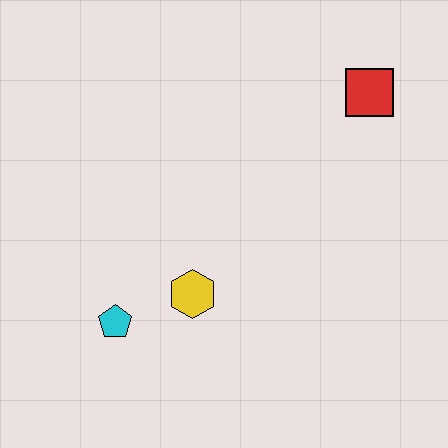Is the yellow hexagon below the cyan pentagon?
No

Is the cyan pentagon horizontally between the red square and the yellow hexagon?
No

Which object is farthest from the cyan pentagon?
The red square is farthest from the cyan pentagon.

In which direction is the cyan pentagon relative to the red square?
The cyan pentagon is to the left of the red square.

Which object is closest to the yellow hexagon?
The cyan pentagon is closest to the yellow hexagon.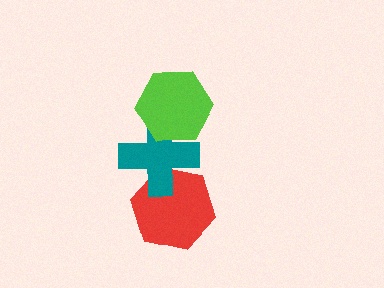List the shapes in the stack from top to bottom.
From top to bottom: the lime hexagon, the teal cross, the red hexagon.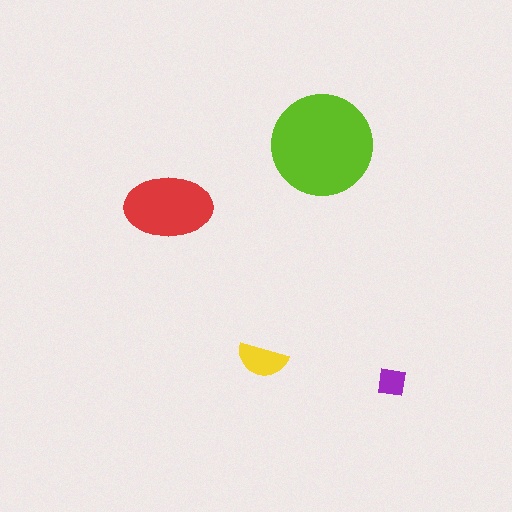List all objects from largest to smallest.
The lime circle, the red ellipse, the yellow semicircle, the purple square.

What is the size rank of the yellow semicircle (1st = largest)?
3rd.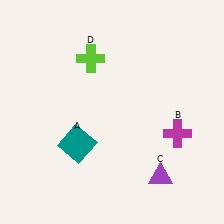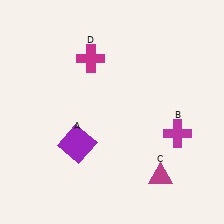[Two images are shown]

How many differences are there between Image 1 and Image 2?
There are 3 differences between the two images.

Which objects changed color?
A changed from teal to purple. C changed from purple to magenta. D changed from lime to magenta.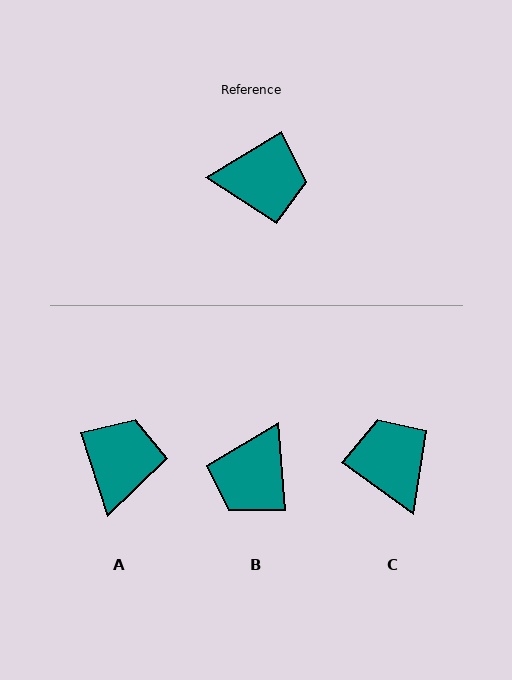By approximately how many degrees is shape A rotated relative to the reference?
Approximately 77 degrees counter-clockwise.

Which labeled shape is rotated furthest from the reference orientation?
B, about 117 degrees away.